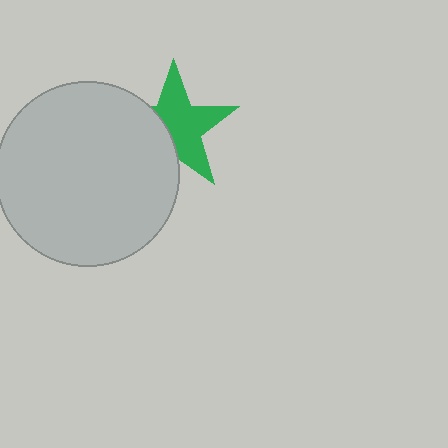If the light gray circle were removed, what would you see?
You would see the complete green star.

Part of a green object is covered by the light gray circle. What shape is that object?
It is a star.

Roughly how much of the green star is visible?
About half of it is visible (roughly 62%).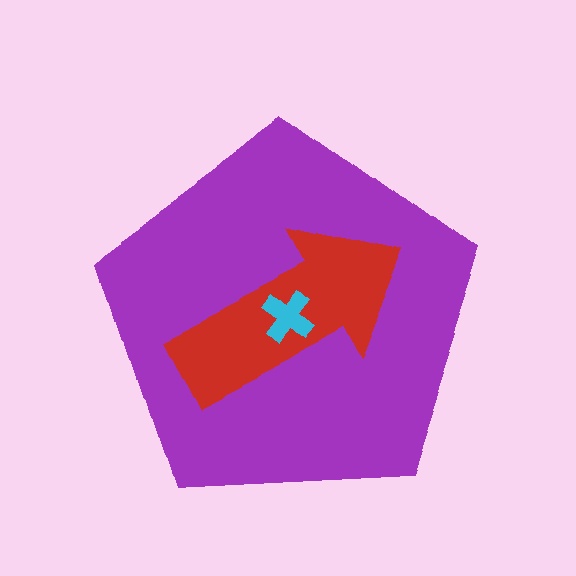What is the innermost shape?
The cyan cross.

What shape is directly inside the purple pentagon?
The red arrow.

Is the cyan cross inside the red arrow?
Yes.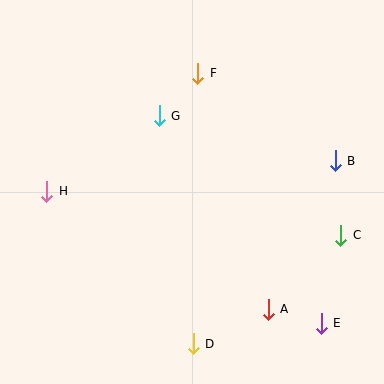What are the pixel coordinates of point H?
Point H is at (47, 191).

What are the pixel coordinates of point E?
Point E is at (321, 323).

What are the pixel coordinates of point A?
Point A is at (268, 309).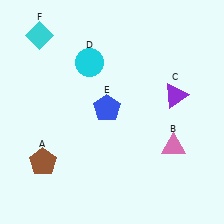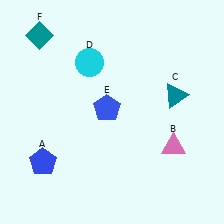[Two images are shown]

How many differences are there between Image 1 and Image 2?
There are 3 differences between the two images.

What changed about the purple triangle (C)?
In Image 1, C is purple. In Image 2, it changed to teal.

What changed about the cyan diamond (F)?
In Image 1, F is cyan. In Image 2, it changed to teal.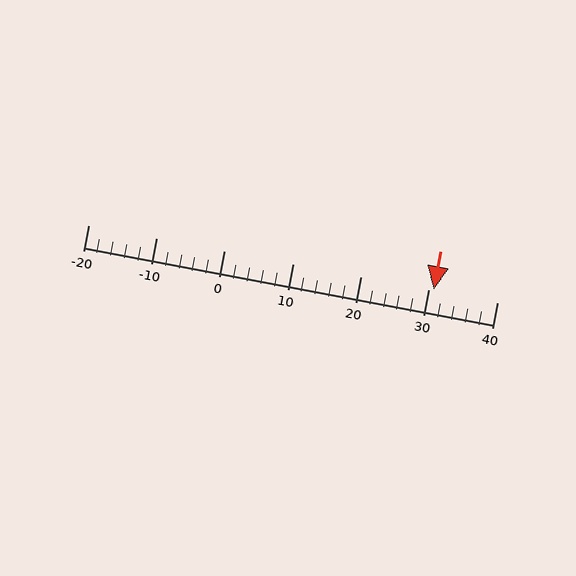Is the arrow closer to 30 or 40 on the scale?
The arrow is closer to 30.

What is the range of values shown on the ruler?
The ruler shows values from -20 to 40.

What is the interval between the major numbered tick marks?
The major tick marks are spaced 10 units apart.